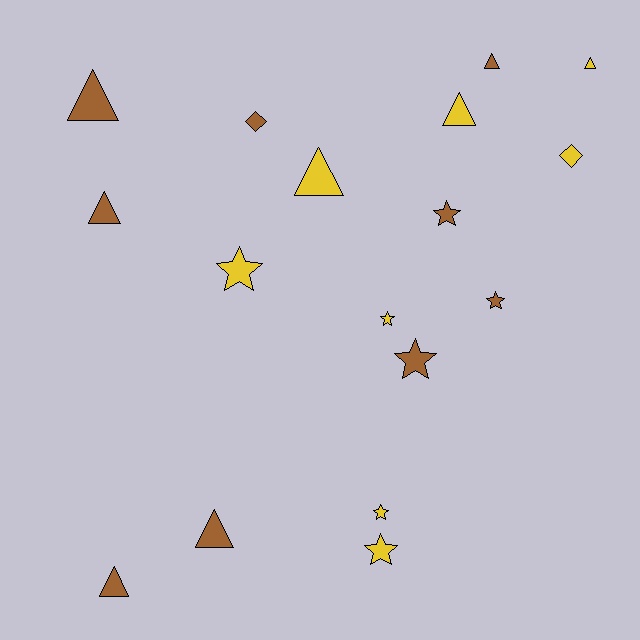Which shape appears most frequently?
Triangle, with 8 objects.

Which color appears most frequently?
Brown, with 9 objects.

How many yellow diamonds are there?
There is 1 yellow diamond.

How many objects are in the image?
There are 17 objects.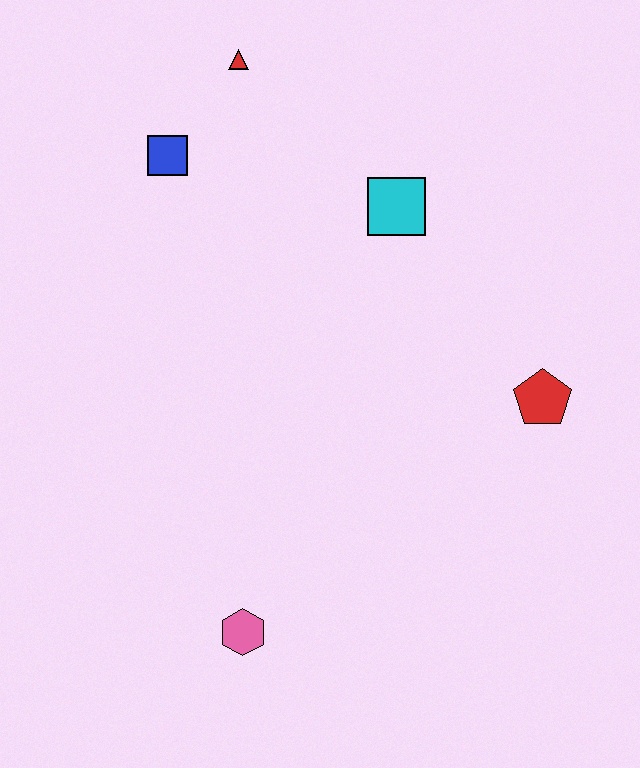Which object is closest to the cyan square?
The red triangle is closest to the cyan square.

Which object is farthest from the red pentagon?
The red triangle is farthest from the red pentagon.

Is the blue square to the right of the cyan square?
No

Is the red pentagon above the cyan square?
No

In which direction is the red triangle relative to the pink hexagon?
The red triangle is above the pink hexagon.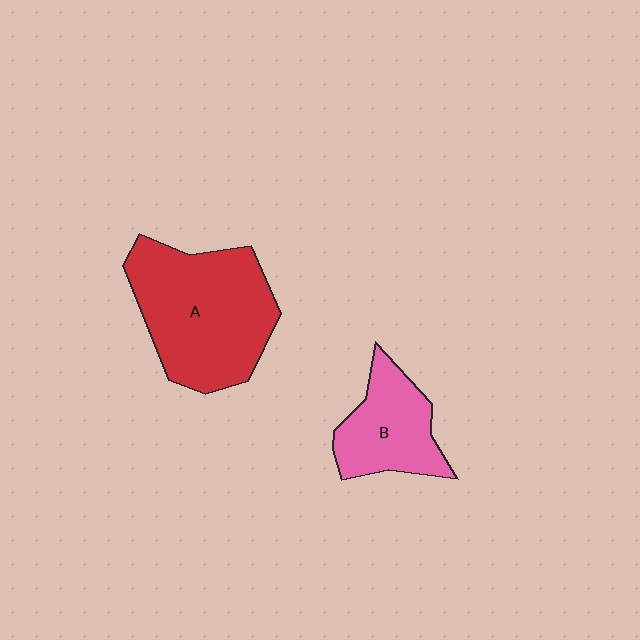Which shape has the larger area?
Shape A (red).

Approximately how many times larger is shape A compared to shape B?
Approximately 1.8 times.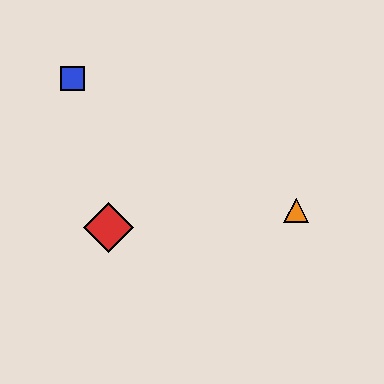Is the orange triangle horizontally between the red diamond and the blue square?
No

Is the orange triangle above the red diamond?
Yes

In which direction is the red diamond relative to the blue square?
The red diamond is below the blue square.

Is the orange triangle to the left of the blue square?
No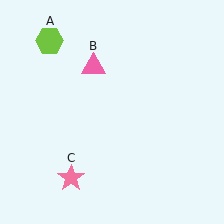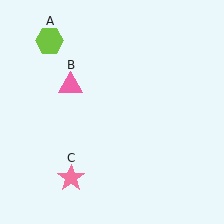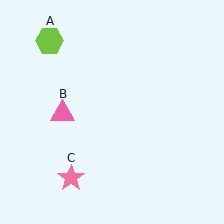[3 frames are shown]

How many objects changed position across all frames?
1 object changed position: pink triangle (object B).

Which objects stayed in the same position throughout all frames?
Lime hexagon (object A) and pink star (object C) remained stationary.